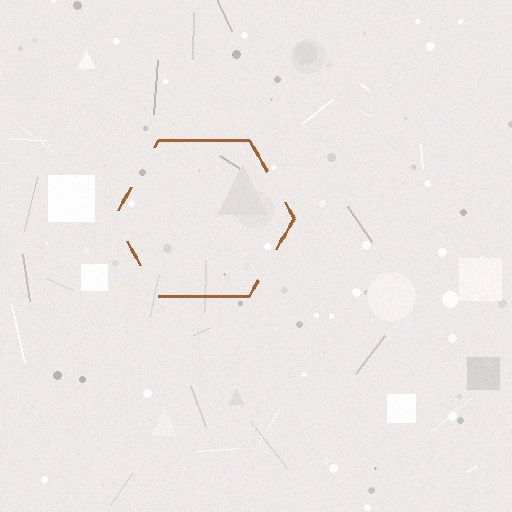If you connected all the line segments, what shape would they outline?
They would outline a hexagon.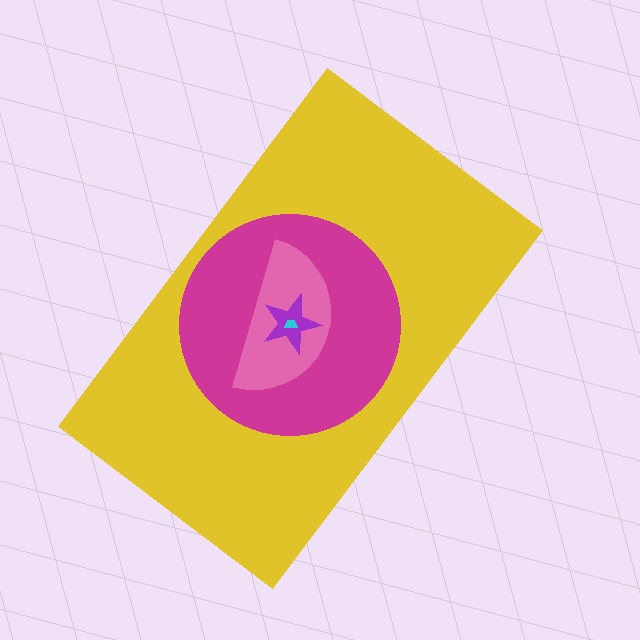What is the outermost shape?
The yellow rectangle.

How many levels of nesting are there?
5.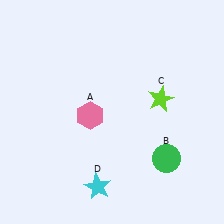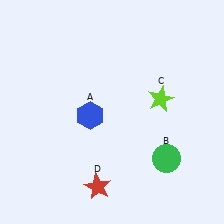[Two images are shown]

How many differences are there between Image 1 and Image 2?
There are 2 differences between the two images.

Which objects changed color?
A changed from pink to blue. D changed from cyan to red.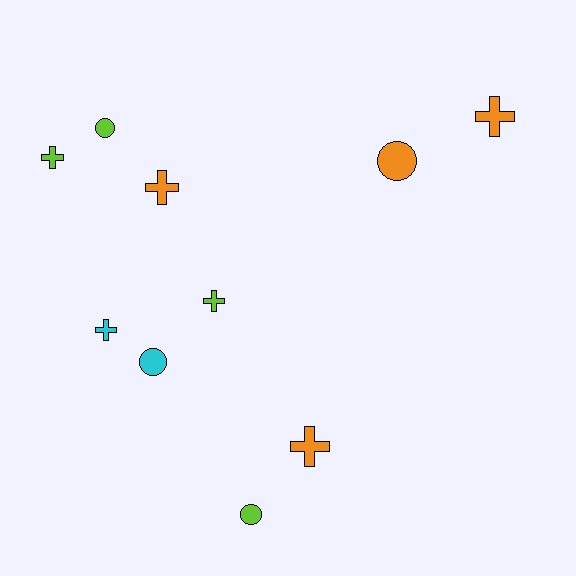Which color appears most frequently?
Orange, with 4 objects.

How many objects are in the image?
There are 10 objects.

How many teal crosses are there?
There are no teal crosses.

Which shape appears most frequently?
Cross, with 6 objects.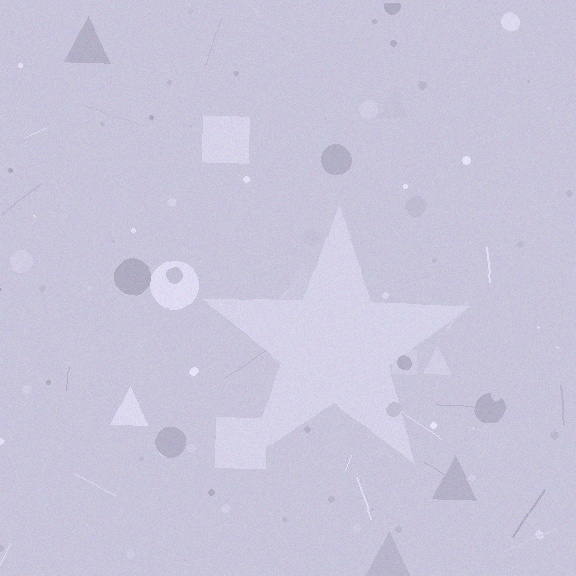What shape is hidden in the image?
A star is hidden in the image.